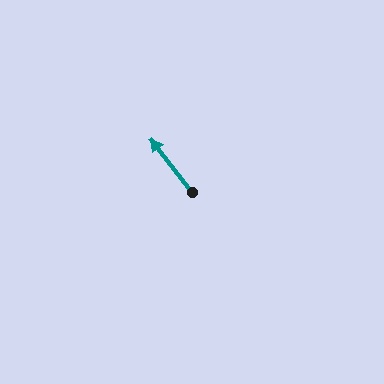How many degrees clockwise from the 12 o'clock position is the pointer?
Approximately 322 degrees.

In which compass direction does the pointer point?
Northwest.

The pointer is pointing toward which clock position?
Roughly 11 o'clock.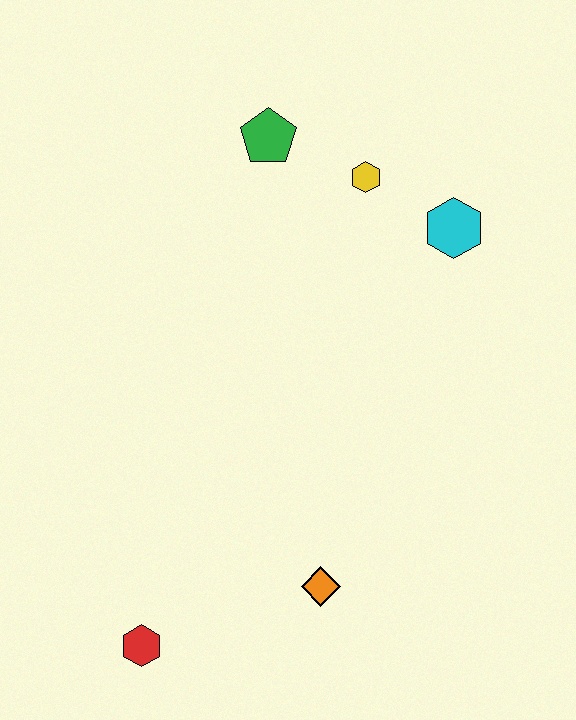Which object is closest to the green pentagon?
The yellow hexagon is closest to the green pentagon.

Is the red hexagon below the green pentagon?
Yes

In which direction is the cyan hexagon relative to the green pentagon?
The cyan hexagon is to the right of the green pentagon.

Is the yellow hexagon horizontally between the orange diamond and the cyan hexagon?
Yes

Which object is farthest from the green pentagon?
The red hexagon is farthest from the green pentagon.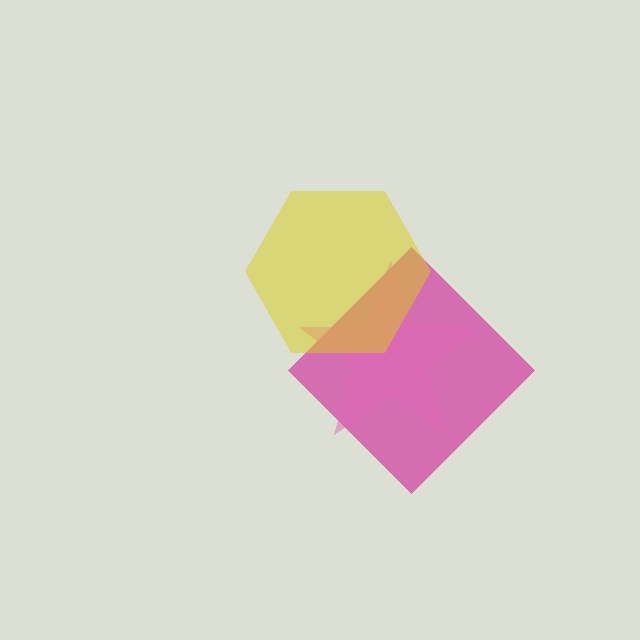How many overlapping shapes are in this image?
There are 3 overlapping shapes in the image.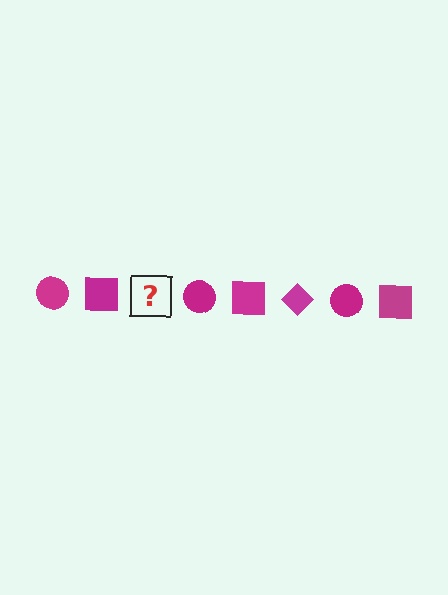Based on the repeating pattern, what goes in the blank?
The blank should be a magenta diamond.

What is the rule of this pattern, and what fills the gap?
The rule is that the pattern cycles through circle, square, diamond shapes in magenta. The gap should be filled with a magenta diamond.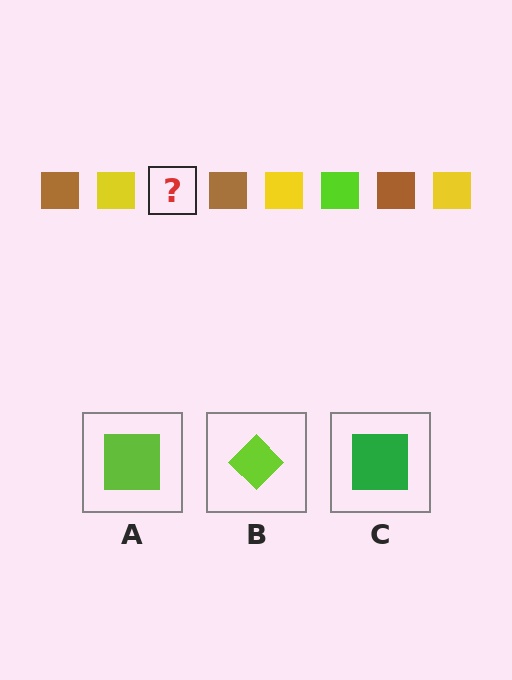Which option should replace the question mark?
Option A.